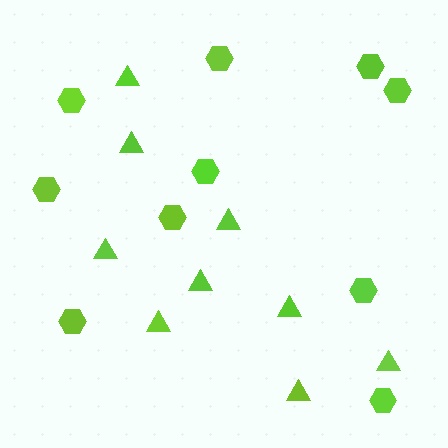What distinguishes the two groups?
There are 2 groups: one group of triangles (9) and one group of hexagons (10).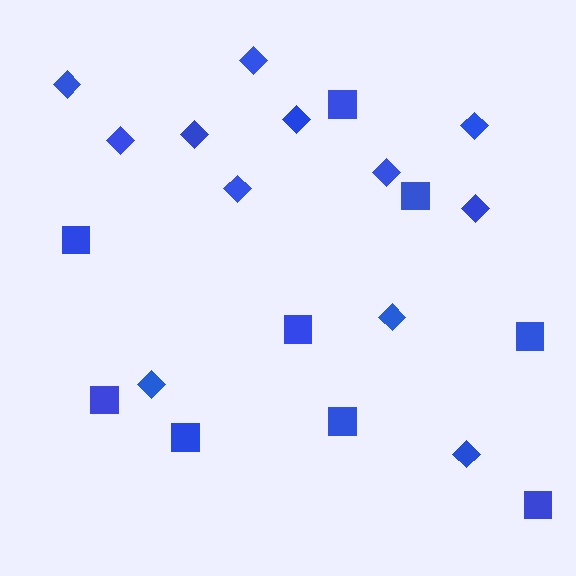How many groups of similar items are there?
There are 2 groups: one group of squares (9) and one group of diamonds (12).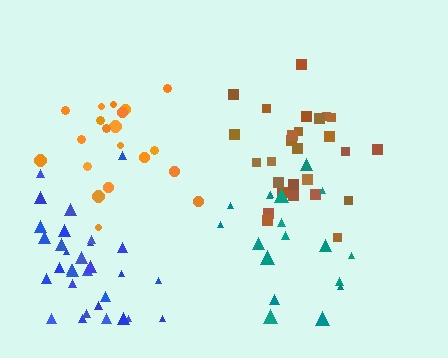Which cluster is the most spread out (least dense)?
Teal.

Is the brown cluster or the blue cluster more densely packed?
Blue.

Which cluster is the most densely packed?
Blue.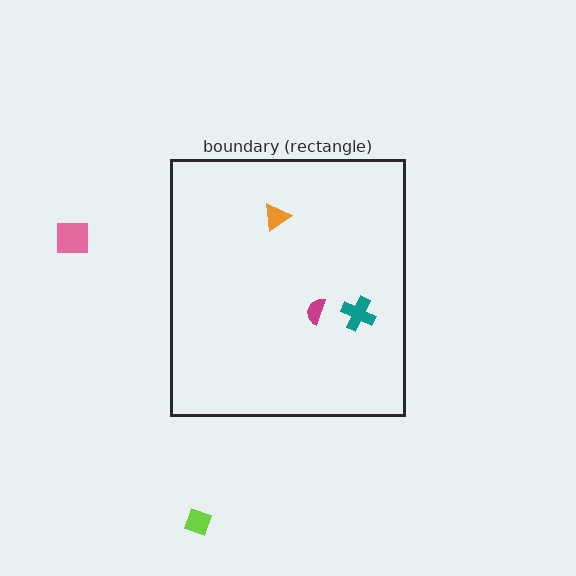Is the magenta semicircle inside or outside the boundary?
Inside.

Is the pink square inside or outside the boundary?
Outside.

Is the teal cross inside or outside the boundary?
Inside.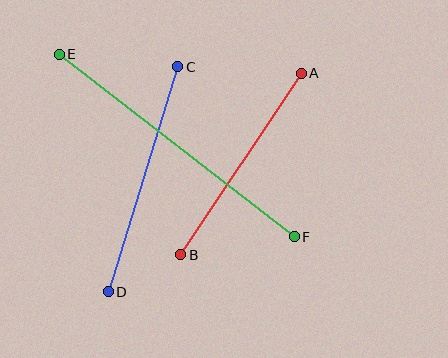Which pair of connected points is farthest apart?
Points E and F are farthest apart.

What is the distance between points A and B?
The distance is approximately 218 pixels.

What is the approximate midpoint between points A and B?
The midpoint is at approximately (241, 164) pixels.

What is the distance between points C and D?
The distance is approximately 235 pixels.